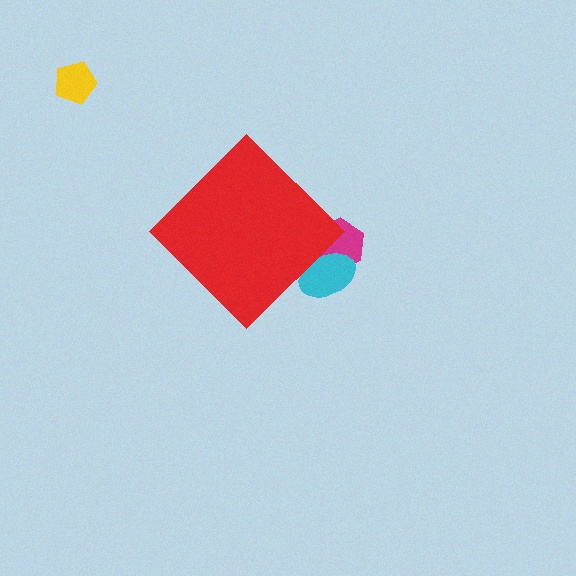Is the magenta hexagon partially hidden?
Yes, the magenta hexagon is partially hidden behind the red diamond.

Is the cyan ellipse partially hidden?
Yes, the cyan ellipse is partially hidden behind the red diamond.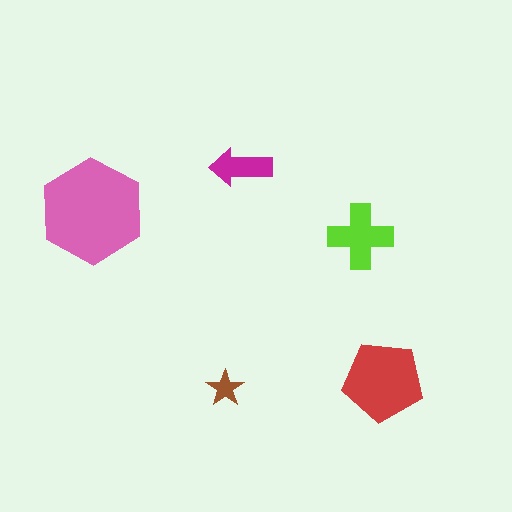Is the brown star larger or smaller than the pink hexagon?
Smaller.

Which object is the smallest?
The brown star.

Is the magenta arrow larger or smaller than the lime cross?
Smaller.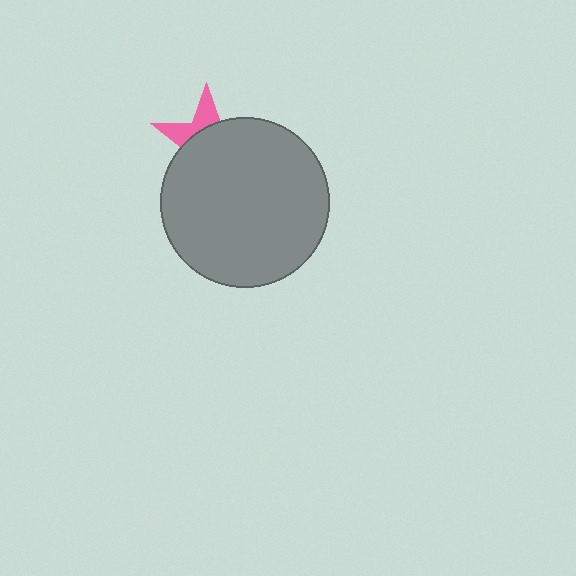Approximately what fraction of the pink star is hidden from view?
Roughly 69% of the pink star is hidden behind the gray circle.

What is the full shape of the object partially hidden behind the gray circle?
The partially hidden object is a pink star.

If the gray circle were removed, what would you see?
You would see the complete pink star.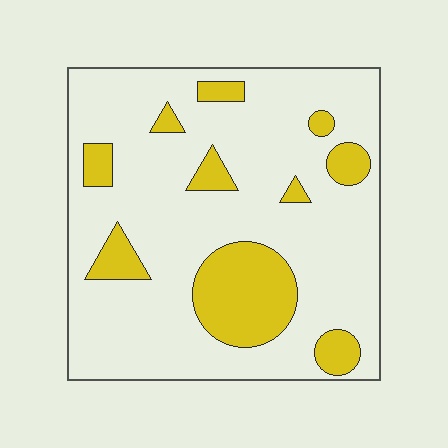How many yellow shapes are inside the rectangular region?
10.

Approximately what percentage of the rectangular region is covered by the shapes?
Approximately 20%.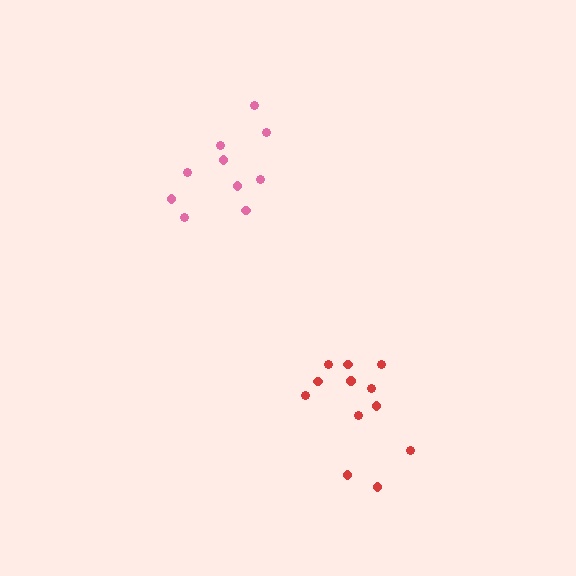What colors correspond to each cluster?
The clusters are colored: pink, red.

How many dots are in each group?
Group 1: 10 dots, Group 2: 12 dots (22 total).